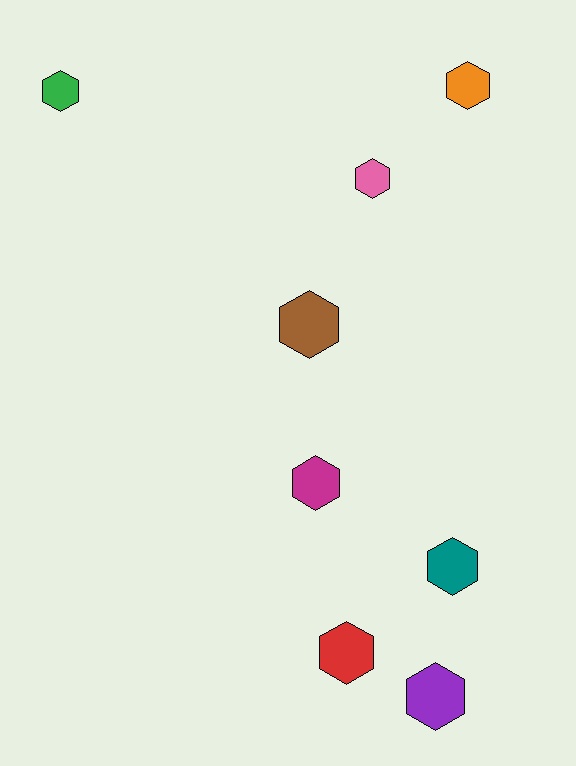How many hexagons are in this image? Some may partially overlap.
There are 8 hexagons.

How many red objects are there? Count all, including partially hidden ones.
There is 1 red object.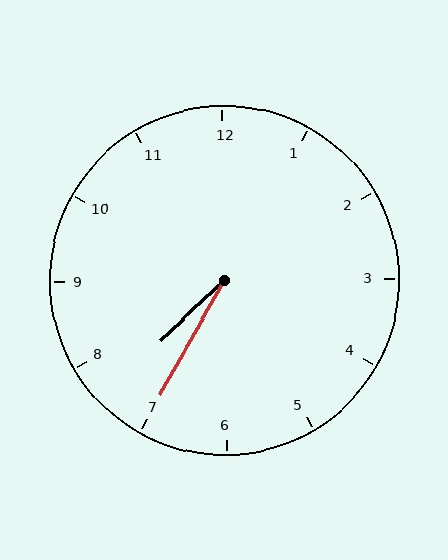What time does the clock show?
7:35.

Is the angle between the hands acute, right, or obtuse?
It is acute.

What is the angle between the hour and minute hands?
Approximately 18 degrees.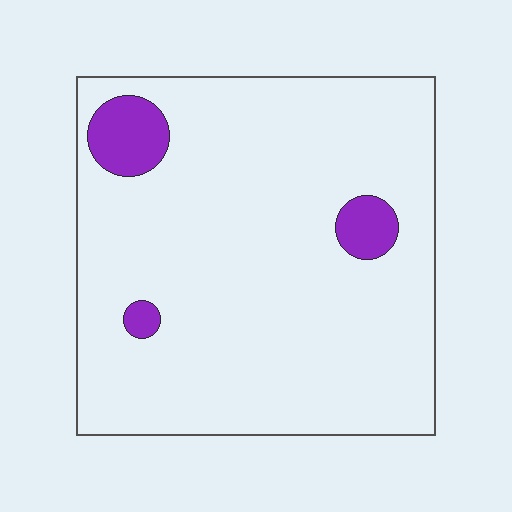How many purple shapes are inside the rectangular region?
3.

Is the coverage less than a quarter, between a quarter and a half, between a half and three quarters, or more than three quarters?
Less than a quarter.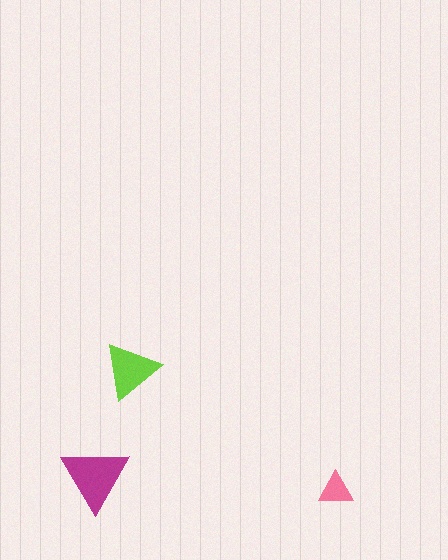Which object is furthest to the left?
The magenta triangle is leftmost.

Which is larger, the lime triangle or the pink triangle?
The lime one.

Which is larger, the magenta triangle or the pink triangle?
The magenta one.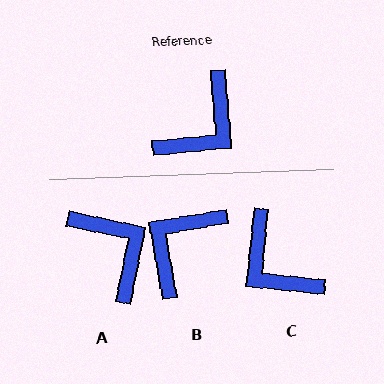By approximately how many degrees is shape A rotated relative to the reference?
Approximately 73 degrees counter-clockwise.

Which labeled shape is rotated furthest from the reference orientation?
B, about 175 degrees away.